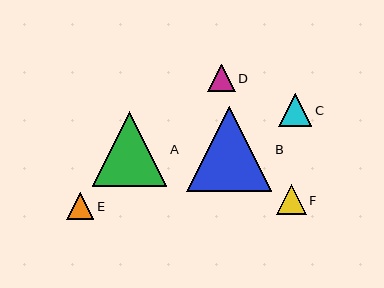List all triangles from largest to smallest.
From largest to smallest: B, A, C, F, D, E.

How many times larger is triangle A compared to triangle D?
Triangle A is approximately 2.7 times the size of triangle D.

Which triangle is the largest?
Triangle B is the largest with a size of approximately 85 pixels.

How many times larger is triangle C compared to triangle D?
Triangle C is approximately 1.2 times the size of triangle D.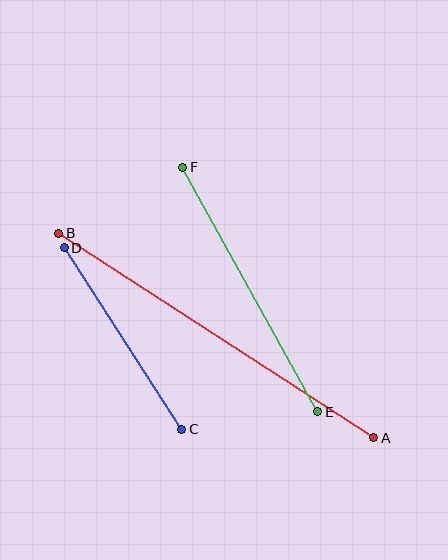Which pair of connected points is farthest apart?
Points A and B are farthest apart.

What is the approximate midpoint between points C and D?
The midpoint is at approximately (123, 339) pixels.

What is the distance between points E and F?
The distance is approximately 279 pixels.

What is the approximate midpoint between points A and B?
The midpoint is at approximately (216, 336) pixels.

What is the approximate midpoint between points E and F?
The midpoint is at approximately (250, 289) pixels.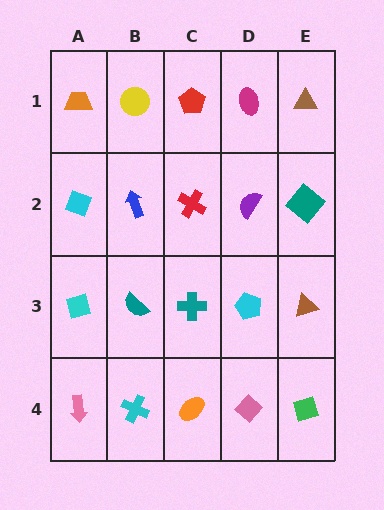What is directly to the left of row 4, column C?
A cyan cross.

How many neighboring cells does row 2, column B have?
4.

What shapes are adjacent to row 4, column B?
A teal semicircle (row 3, column B), a pink arrow (row 4, column A), an orange ellipse (row 4, column C).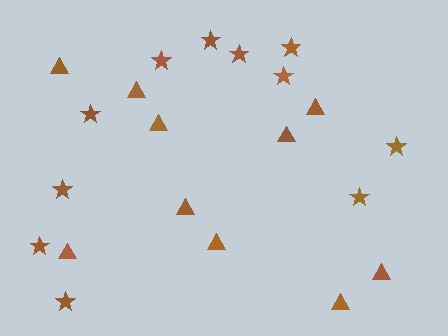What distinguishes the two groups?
There are 2 groups: one group of stars (11) and one group of triangles (10).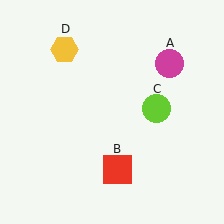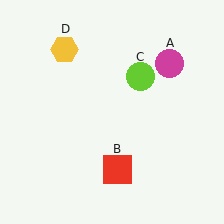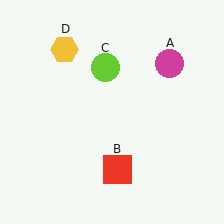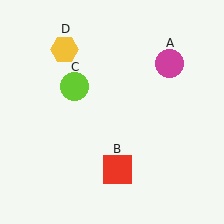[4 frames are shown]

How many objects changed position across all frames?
1 object changed position: lime circle (object C).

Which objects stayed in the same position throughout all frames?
Magenta circle (object A) and red square (object B) and yellow hexagon (object D) remained stationary.